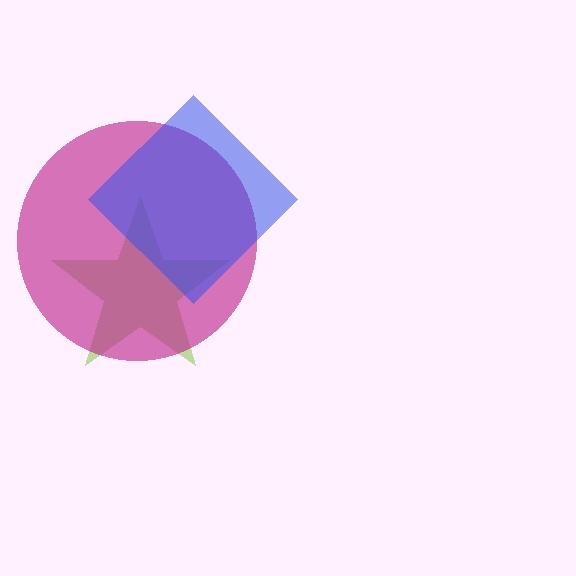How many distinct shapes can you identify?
There are 3 distinct shapes: a lime star, a magenta circle, a blue diamond.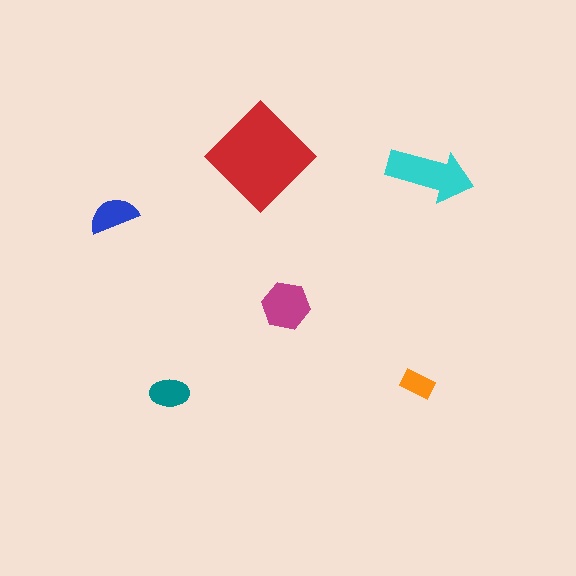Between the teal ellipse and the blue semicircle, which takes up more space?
The blue semicircle.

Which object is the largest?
The red diamond.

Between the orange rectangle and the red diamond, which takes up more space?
The red diamond.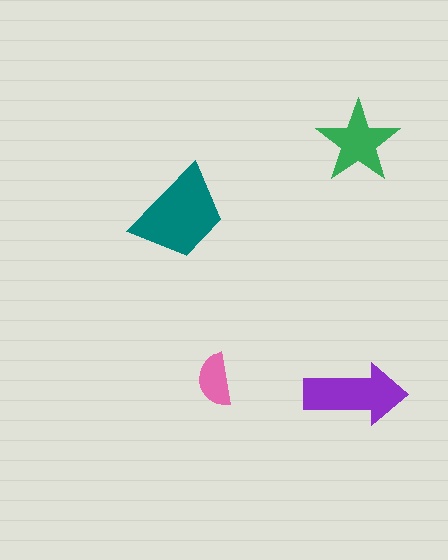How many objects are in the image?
There are 4 objects in the image.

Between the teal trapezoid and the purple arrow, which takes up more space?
The teal trapezoid.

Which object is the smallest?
The pink semicircle.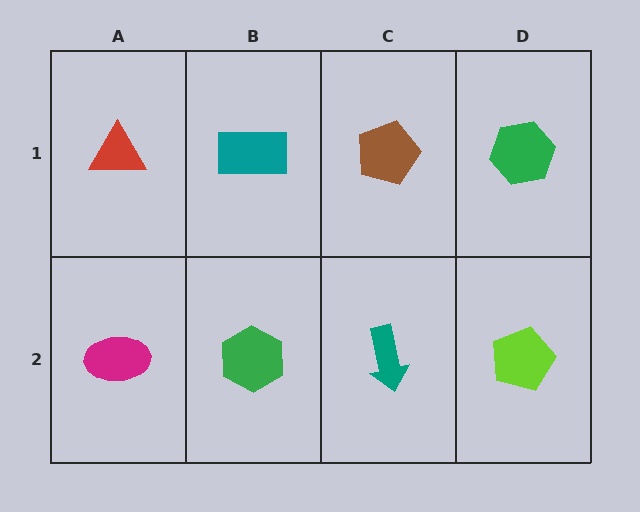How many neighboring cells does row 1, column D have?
2.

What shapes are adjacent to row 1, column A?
A magenta ellipse (row 2, column A), a teal rectangle (row 1, column B).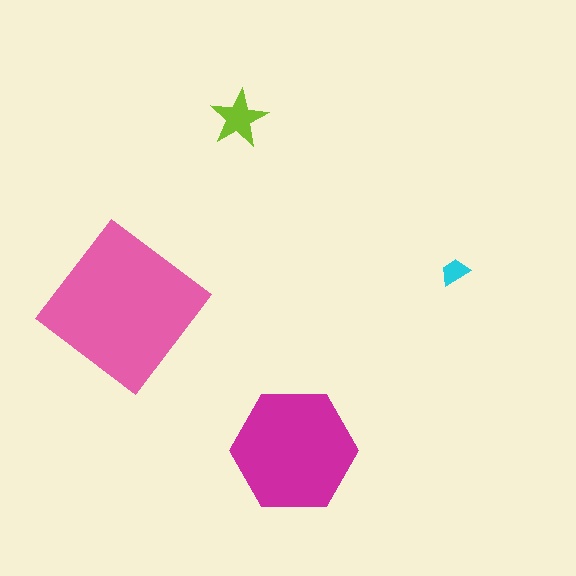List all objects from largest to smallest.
The pink diamond, the magenta hexagon, the lime star, the cyan trapezoid.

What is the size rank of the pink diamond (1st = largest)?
1st.